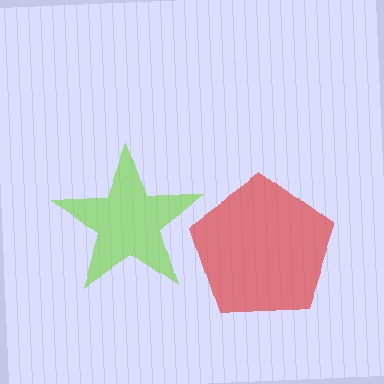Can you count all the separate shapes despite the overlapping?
Yes, there are 2 separate shapes.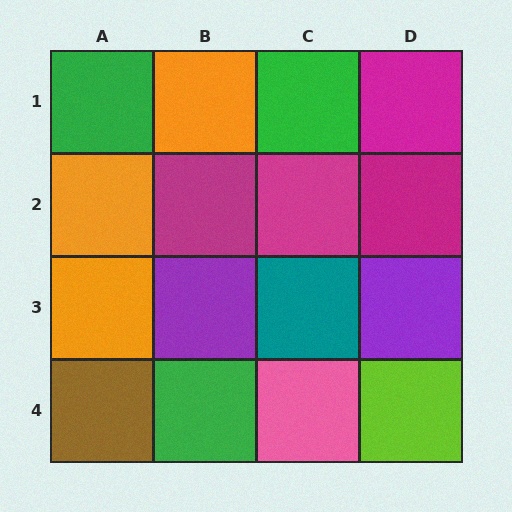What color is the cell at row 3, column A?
Orange.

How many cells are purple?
2 cells are purple.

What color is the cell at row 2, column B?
Magenta.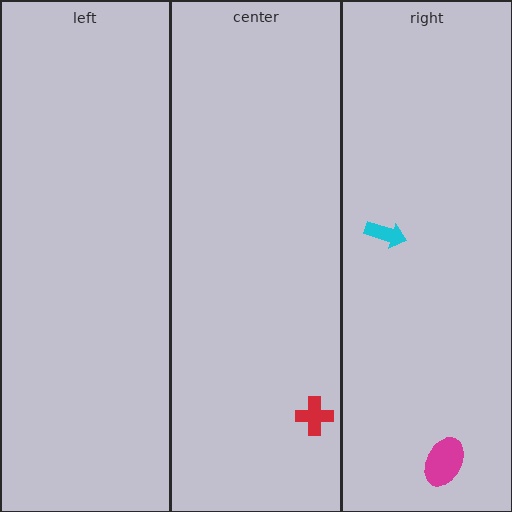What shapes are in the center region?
The red cross.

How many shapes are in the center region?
1.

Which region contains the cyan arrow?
The right region.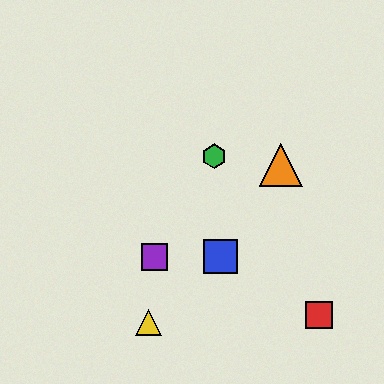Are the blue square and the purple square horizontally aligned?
Yes, both are at y≈257.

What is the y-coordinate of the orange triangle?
The orange triangle is at y≈165.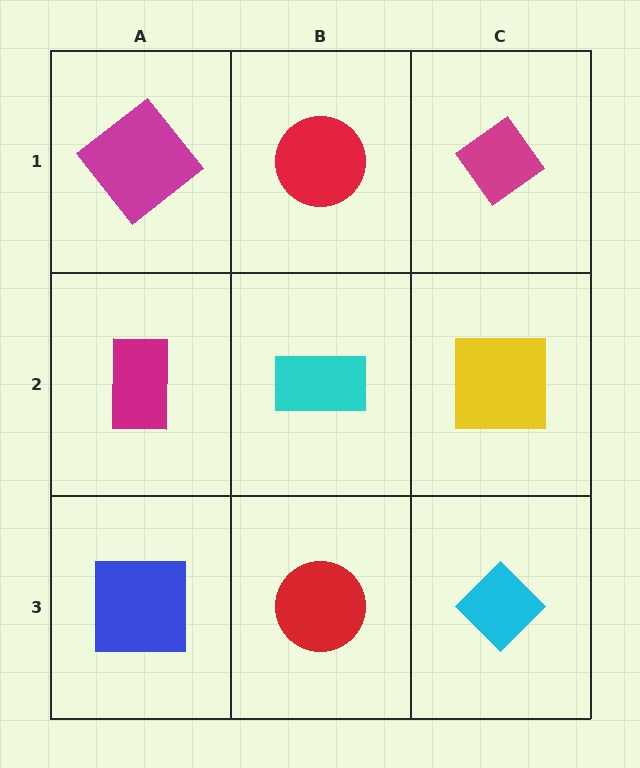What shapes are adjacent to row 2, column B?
A red circle (row 1, column B), a red circle (row 3, column B), a magenta rectangle (row 2, column A), a yellow square (row 2, column C).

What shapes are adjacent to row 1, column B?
A cyan rectangle (row 2, column B), a magenta diamond (row 1, column A), a magenta diamond (row 1, column C).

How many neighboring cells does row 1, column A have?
2.